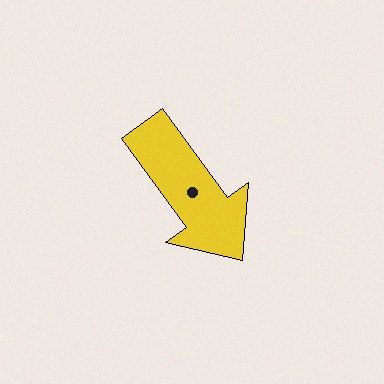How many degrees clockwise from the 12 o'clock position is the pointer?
Approximately 144 degrees.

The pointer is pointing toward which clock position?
Roughly 5 o'clock.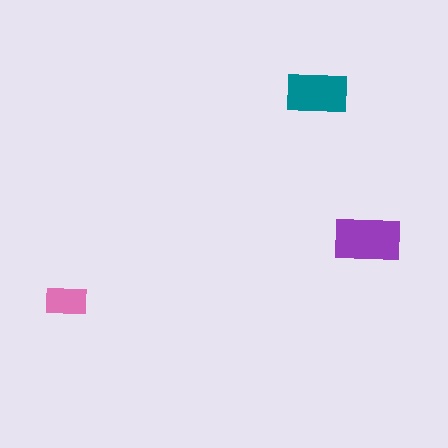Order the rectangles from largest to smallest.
the purple one, the teal one, the pink one.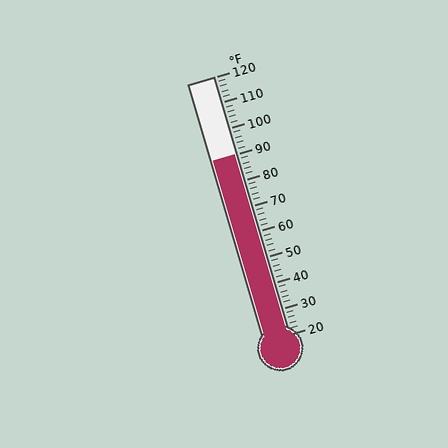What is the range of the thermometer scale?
The thermometer scale ranges from 20°F to 120°F.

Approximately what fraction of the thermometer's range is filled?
The thermometer is filled to approximately 70% of its range.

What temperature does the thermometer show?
The thermometer shows approximately 90°F.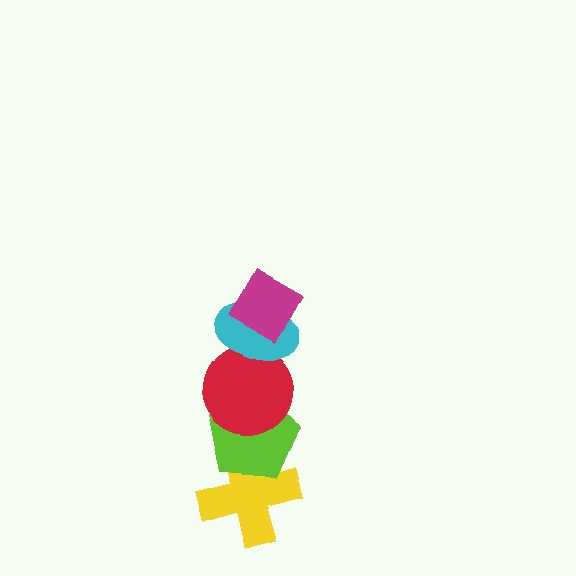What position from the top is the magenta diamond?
The magenta diamond is 1st from the top.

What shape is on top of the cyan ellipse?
The magenta diamond is on top of the cyan ellipse.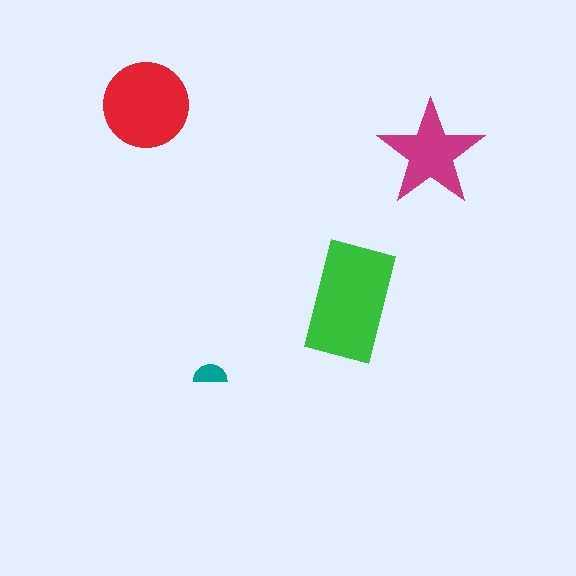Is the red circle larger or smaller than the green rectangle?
Smaller.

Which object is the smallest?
The teal semicircle.